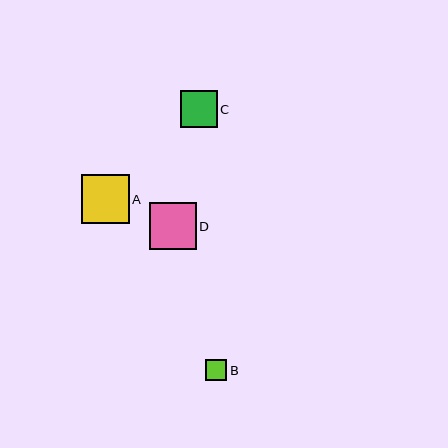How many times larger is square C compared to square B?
Square C is approximately 1.8 times the size of square B.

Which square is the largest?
Square A is the largest with a size of approximately 48 pixels.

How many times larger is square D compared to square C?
Square D is approximately 1.3 times the size of square C.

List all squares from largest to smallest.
From largest to smallest: A, D, C, B.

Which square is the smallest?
Square B is the smallest with a size of approximately 21 pixels.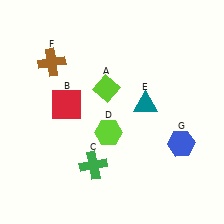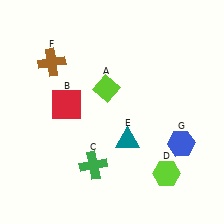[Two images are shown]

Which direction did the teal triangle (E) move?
The teal triangle (E) moved down.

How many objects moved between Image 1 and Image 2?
2 objects moved between the two images.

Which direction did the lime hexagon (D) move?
The lime hexagon (D) moved right.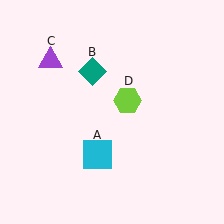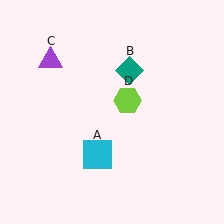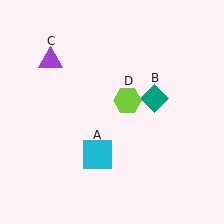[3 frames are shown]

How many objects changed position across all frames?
1 object changed position: teal diamond (object B).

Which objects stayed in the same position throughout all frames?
Cyan square (object A) and purple triangle (object C) and lime hexagon (object D) remained stationary.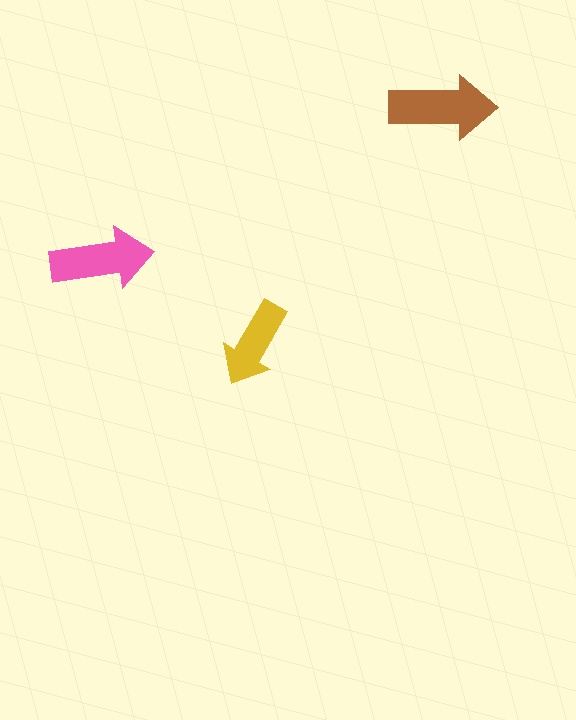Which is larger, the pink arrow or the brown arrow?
The brown one.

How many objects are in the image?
There are 3 objects in the image.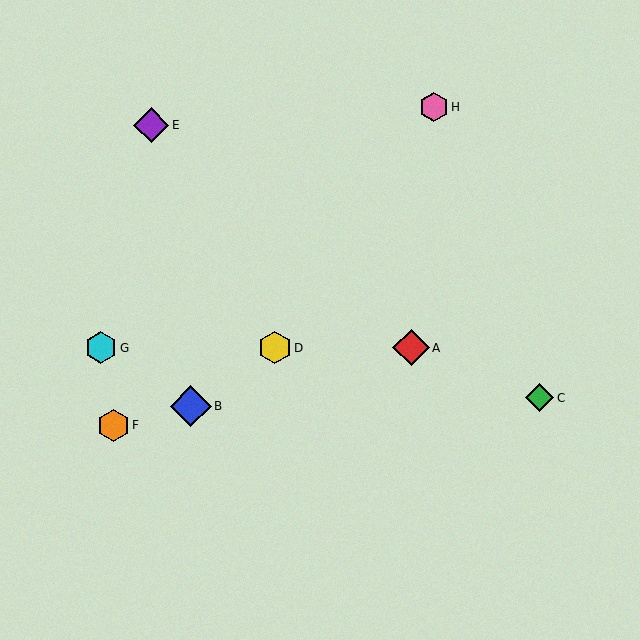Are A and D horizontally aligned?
Yes, both are at y≈348.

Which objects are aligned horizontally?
Objects A, D, G are aligned horizontally.